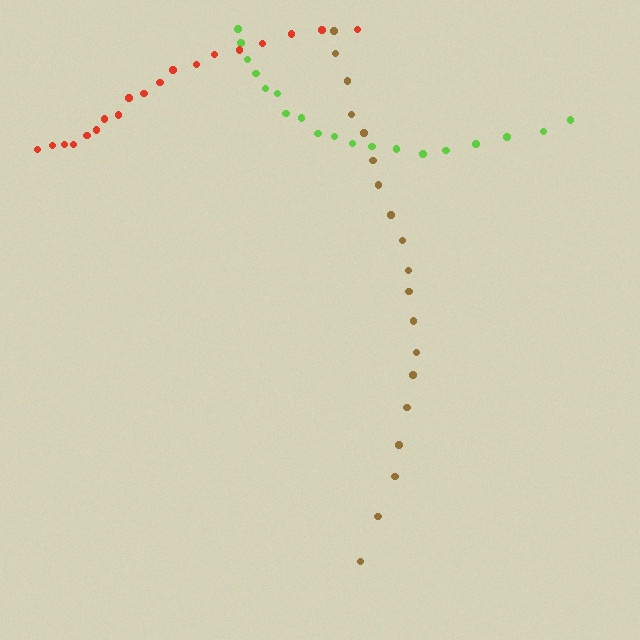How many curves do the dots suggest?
There are 3 distinct paths.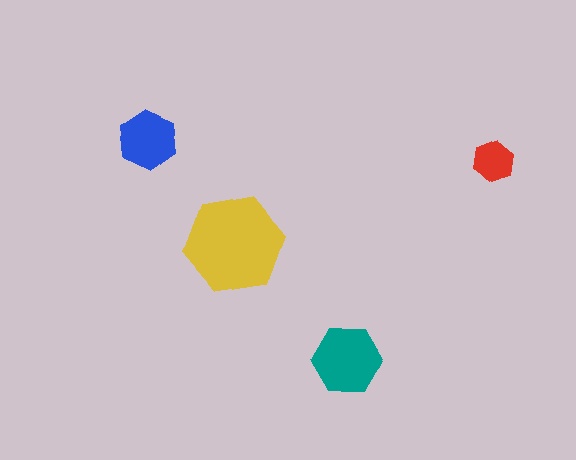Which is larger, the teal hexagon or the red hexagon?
The teal one.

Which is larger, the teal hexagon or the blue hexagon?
The teal one.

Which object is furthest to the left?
The blue hexagon is leftmost.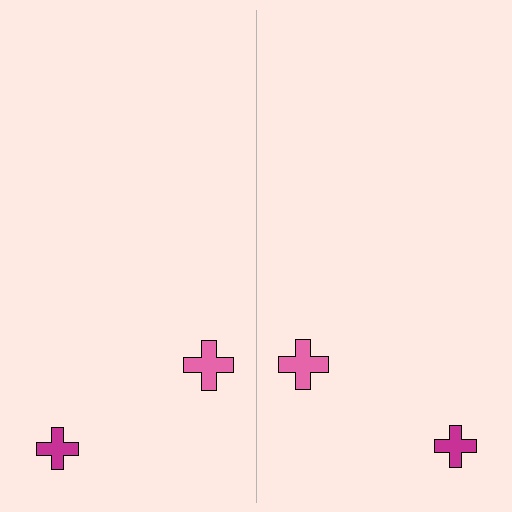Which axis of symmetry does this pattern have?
The pattern has a vertical axis of symmetry running through the center of the image.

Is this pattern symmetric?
Yes, this pattern has bilateral (reflection) symmetry.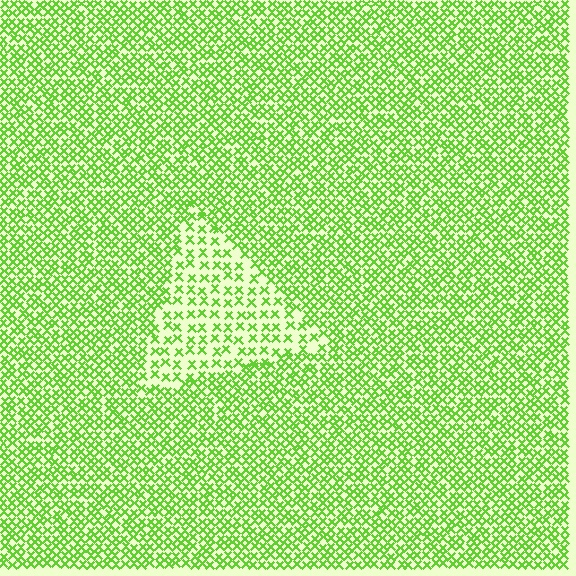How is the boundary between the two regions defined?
The boundary is defined by a change in element density (approximately 2.0x ratio). All elements are the same color, size, and shape.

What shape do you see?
I see a triangle.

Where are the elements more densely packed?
The elements are more densely packed outside the triangle boundary.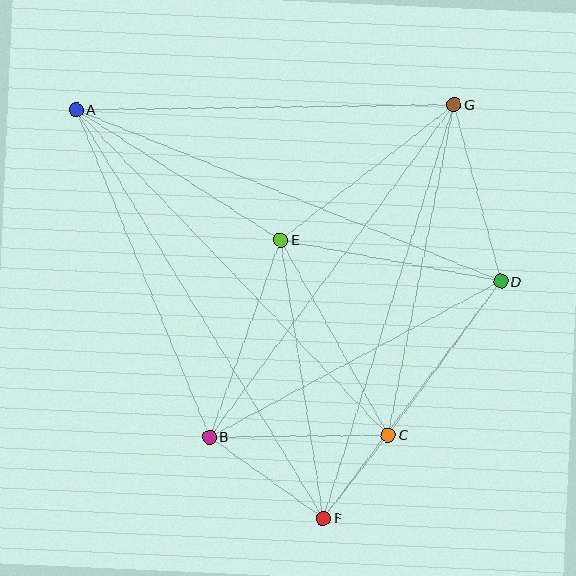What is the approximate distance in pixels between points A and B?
The distance between A and B is approximately 354 pixels.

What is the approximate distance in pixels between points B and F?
The distance between B and F is approximately 140 pixels.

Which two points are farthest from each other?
Points A and F are farthest from each other.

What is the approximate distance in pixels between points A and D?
The distance between A and D is approximately 458 pixels.